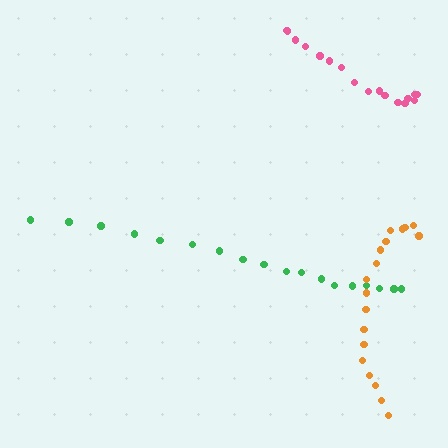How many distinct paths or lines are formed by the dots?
There are 3 distinct paths.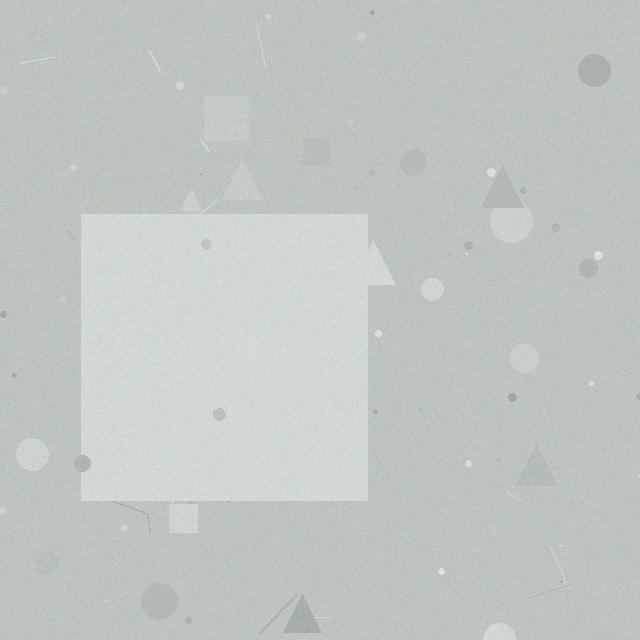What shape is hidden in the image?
A square is hidden in the image.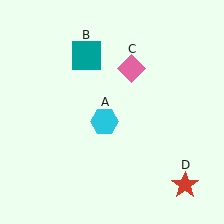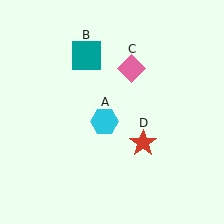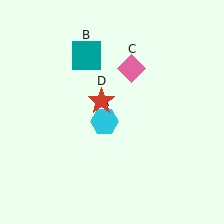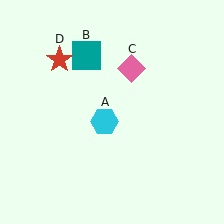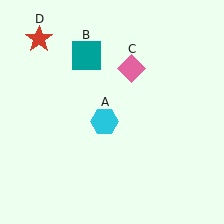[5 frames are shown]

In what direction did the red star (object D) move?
The red star (object D) moved up and to the left.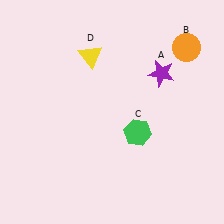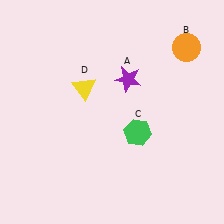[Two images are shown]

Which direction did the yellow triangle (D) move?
The yellow triangle (D) moved down.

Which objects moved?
The objects that moved are: the purple star (A), the yellow triangle (D).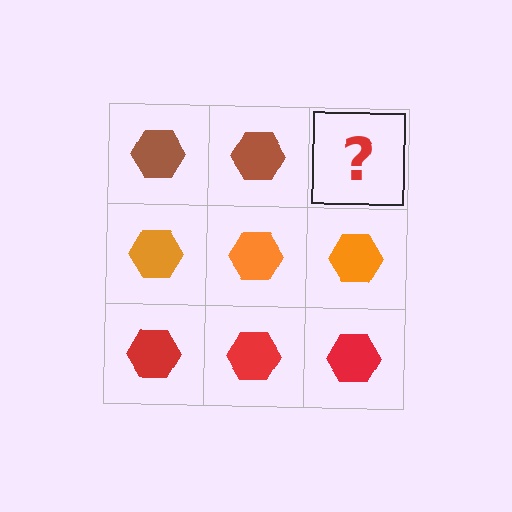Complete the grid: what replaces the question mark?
The question mark should be replaced with a brown hexagon.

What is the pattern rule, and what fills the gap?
The rule is that each row has a consistent color. The gap should be filled with a brown hexagon.